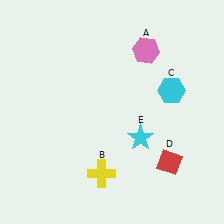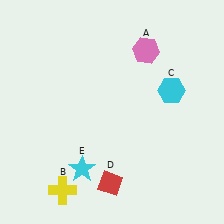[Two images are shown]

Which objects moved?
The objects that moved are: the yellow cross (B), the red diamond (D), the cyan star (E).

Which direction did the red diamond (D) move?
The red diamond (D) moved left.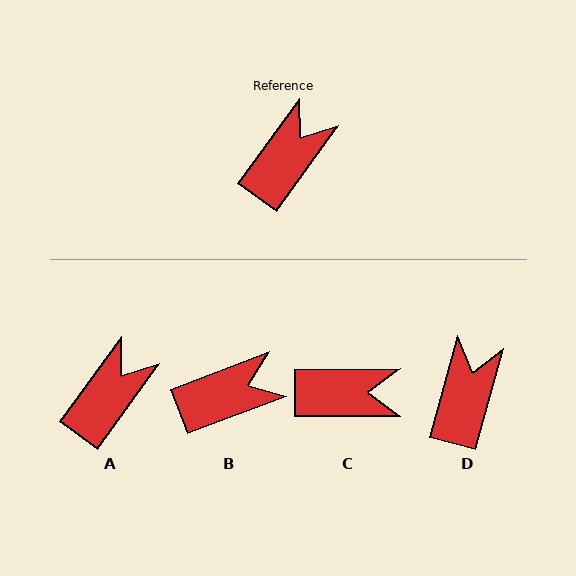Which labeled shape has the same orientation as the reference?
A.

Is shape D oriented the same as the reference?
No, it is off by about 20 degrees.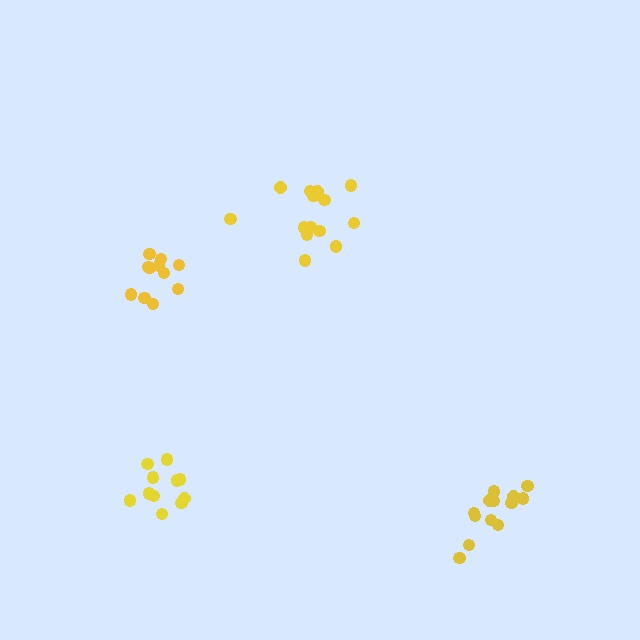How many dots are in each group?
Group 1: 14 dots, Group 2: 11 dots, Group 3: 13 dots, Group 4: 11 dots (49 total).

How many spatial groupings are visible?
There are 4 spatial groupings.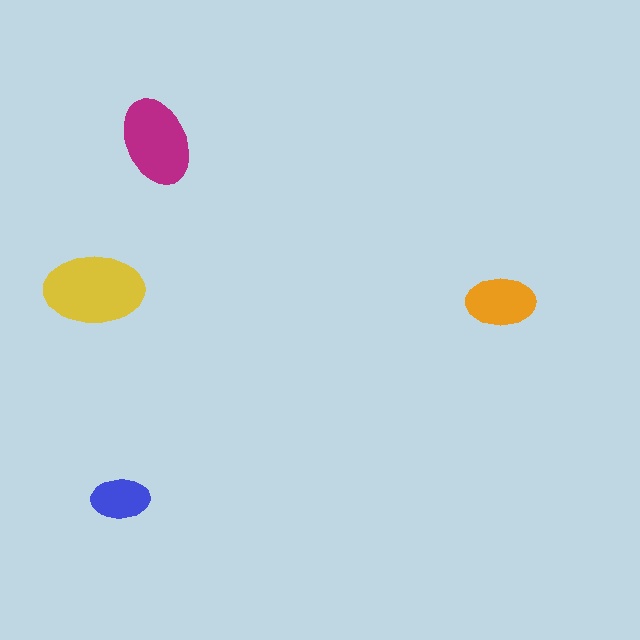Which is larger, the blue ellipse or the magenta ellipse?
The magenta one.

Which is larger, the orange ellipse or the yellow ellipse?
The yellow one.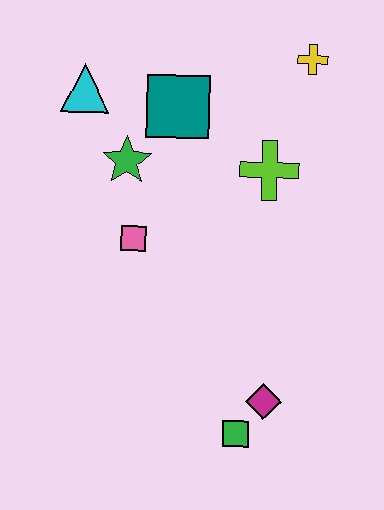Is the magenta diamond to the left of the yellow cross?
Yes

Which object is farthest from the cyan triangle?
The green square is farthest from the cyan triangle.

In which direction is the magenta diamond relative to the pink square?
The magenta diamond is below the pink square.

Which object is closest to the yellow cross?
The lime cross is closest to the yellow cross.